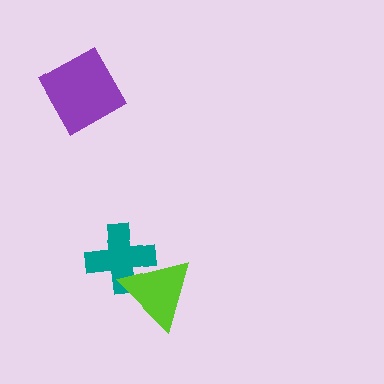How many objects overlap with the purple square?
0 objects overlap with the purple square.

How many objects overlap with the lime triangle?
1 object overlaps with the lime triangle.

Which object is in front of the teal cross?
The lime triangle is in front of the teal cross.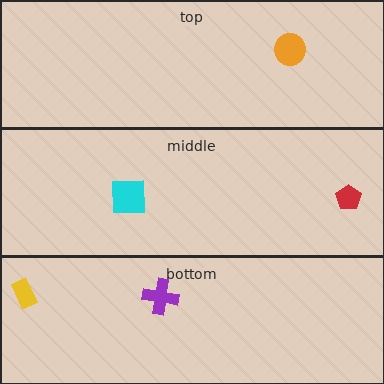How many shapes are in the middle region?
2.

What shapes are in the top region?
The orange circle.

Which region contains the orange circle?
The top region.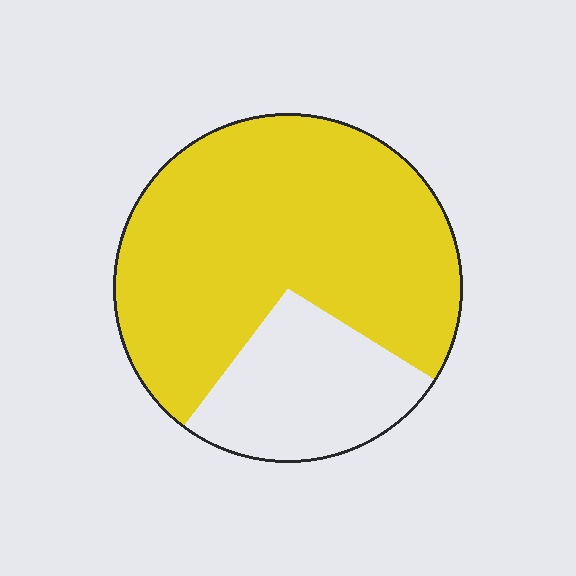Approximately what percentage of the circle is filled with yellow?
Approximately 75%.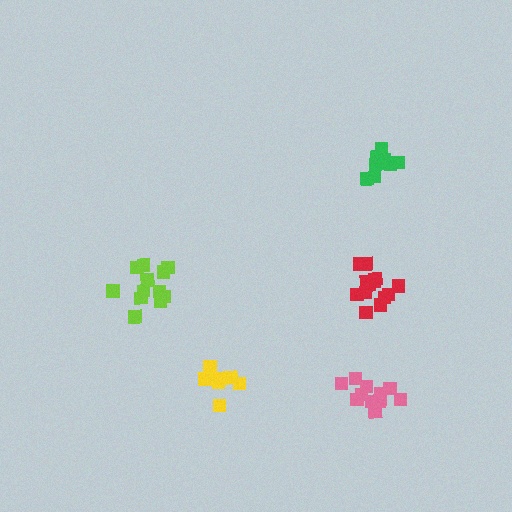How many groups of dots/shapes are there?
There are 5 groups.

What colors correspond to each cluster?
The clusters are colored: green, lime, yellow, pink, red.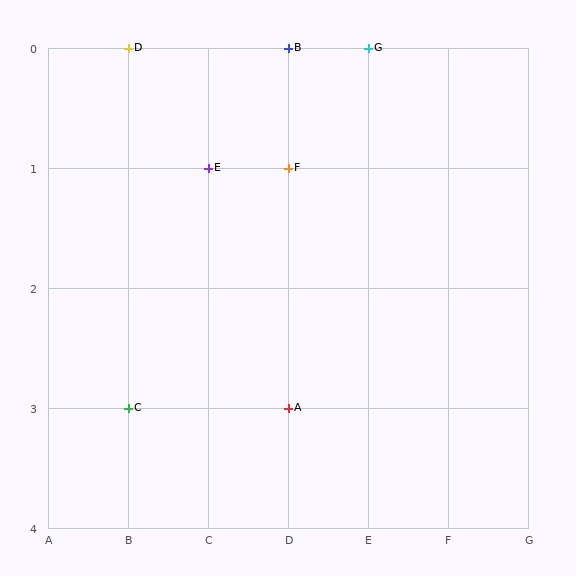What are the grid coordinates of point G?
Point G is at grid coordinates (E, 0).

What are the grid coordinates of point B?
Point B is at grid coordinates (D, 0).